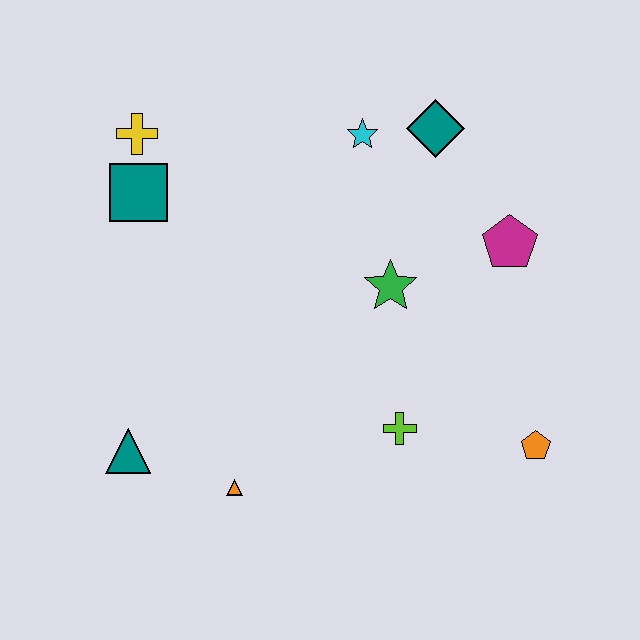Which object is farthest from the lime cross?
The yellow cross is farthest from the lime cross.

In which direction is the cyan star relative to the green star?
The cyan star is above the green star.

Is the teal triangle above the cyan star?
No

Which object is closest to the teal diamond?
The cyan star is closest to the teal diamond.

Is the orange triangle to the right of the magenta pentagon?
No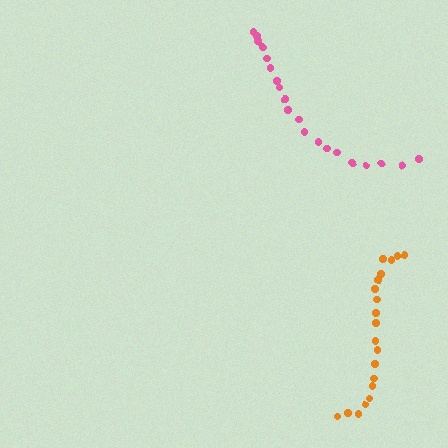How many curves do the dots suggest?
There are 2 distinct paths.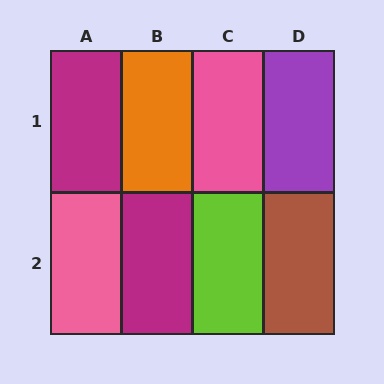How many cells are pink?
2 cells are pink.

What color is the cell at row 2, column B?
Magenta.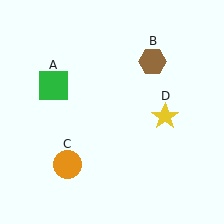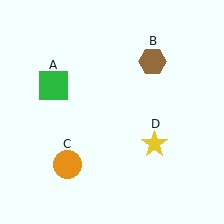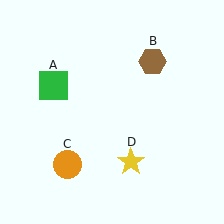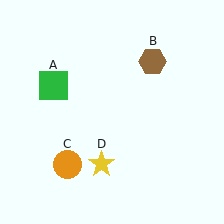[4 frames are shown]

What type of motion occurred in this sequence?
The yellow star (object D) rotated clockwise around the center of the scene.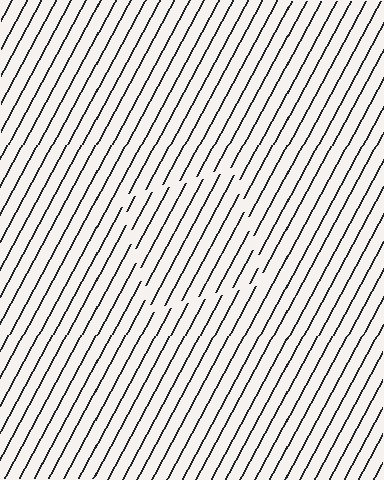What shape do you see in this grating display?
An illusory square. The interior of the shape contains the same grating, shifted by half a period — the contour is defined by the phase discontinuity where line-ends from the inner and outer gratings abut.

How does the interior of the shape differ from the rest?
The interior of the shape contains the same grating, shifted by half a period — the contour is defined by the phase discontinuity where line-ends from the inner and outer gratings abut.